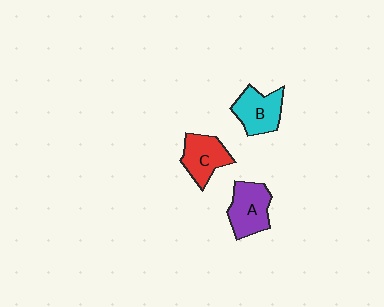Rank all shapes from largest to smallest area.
From largest to smallest: A (purple), B (cyan), C (red).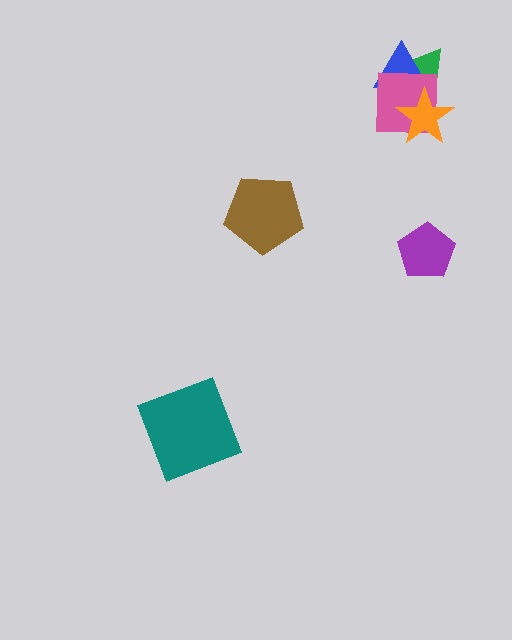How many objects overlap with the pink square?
3 objects overlap with the pink square.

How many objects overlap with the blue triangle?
3 objects overlap with the blue triangle.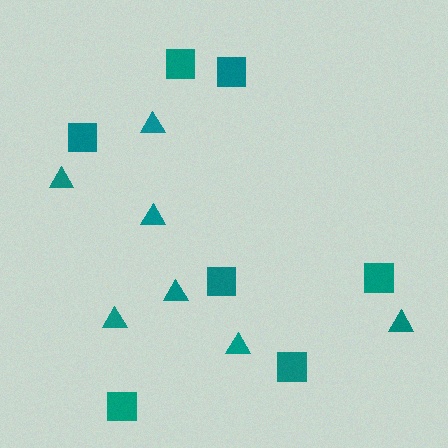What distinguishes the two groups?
There are 2 groups: one group of triangles (7) and one group of squares (7).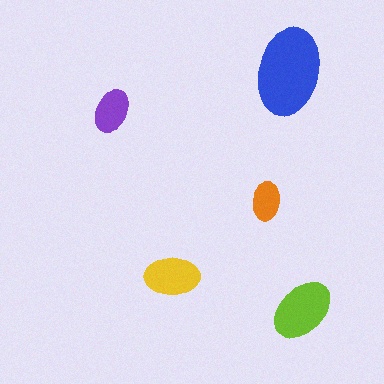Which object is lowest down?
The lime ellipse is bottommost.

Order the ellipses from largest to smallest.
the blue one, the lime one, the yellow one, the purple one, the orange one.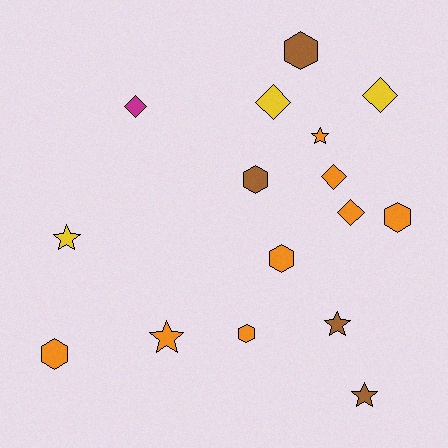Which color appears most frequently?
Orange, with 8 objects.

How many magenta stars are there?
There are no magenta stars.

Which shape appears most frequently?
Hexagon, with 6 objects.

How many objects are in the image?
There are 16 objects.